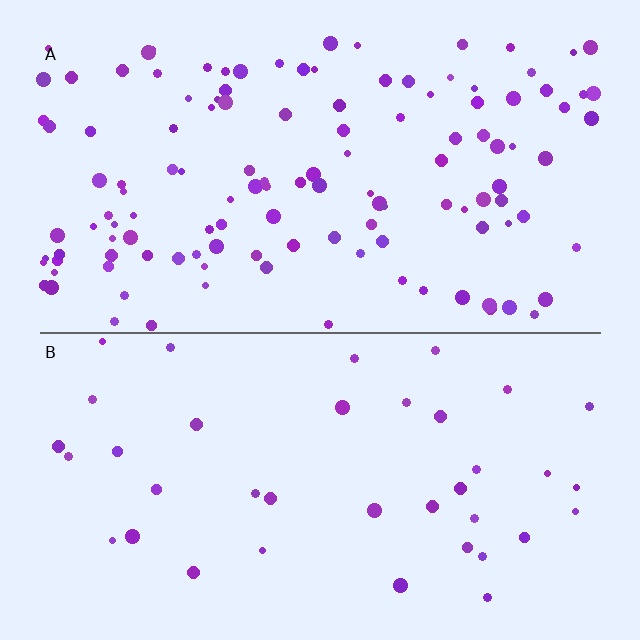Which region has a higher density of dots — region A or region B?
A (the top).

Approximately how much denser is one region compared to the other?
Approximately 3.2× — region A over region B.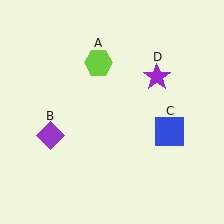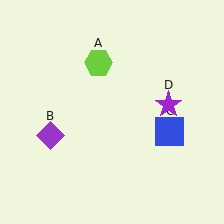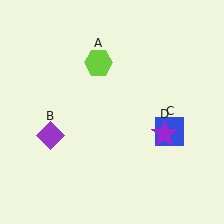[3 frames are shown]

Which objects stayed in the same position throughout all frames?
Lime hexagon (object A) and purple diamond (object B) and blue square (object C) remained stationary.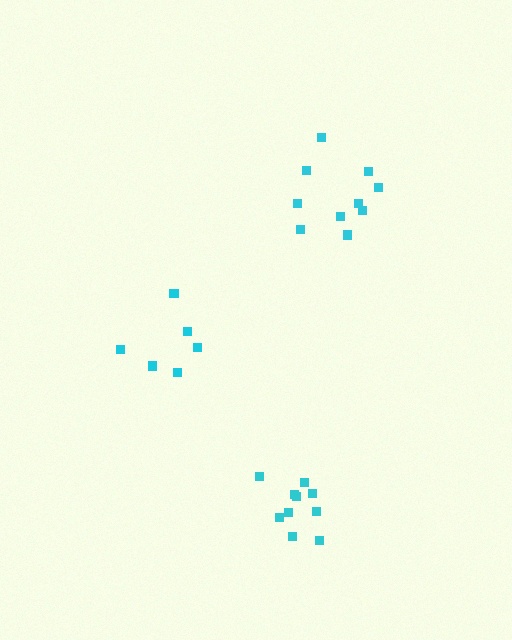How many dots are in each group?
Group 1: 10 dots, Group 2: 6 dots, Group 3: 10 dots (26 total).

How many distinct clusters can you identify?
There are 3 distinct clusters.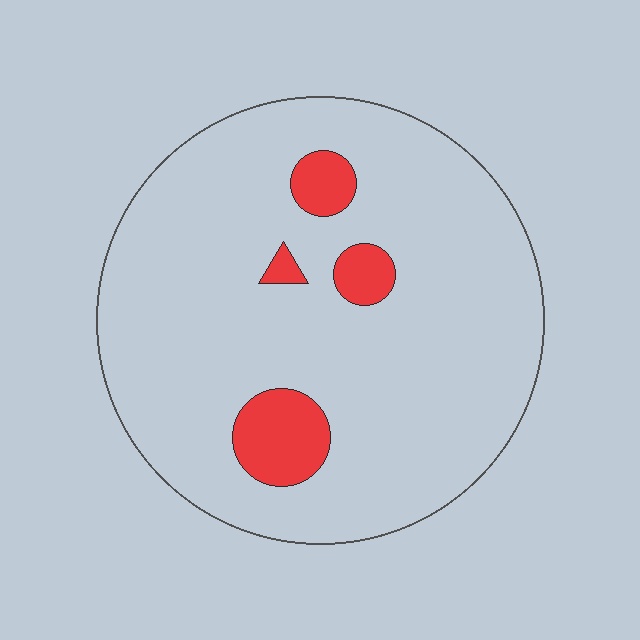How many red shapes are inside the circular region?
4.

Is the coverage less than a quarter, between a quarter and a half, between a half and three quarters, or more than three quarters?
Less than a quarter.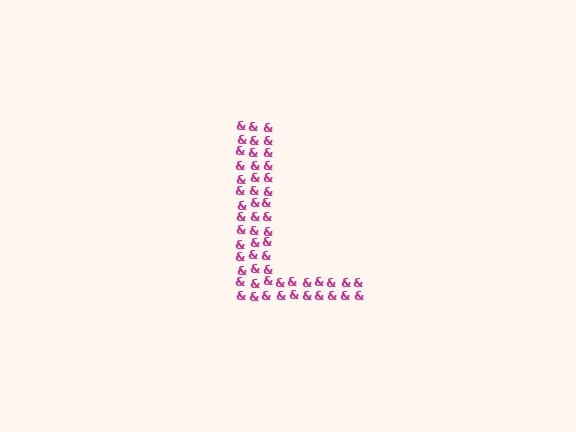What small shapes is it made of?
It is made of small ampersands.